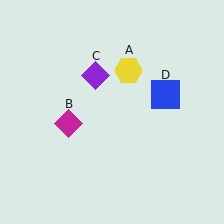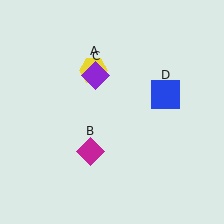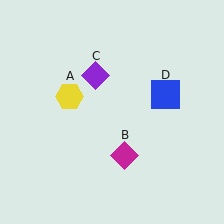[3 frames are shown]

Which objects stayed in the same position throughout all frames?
Purple diamond (object C) and blue square (object D) remained stationary.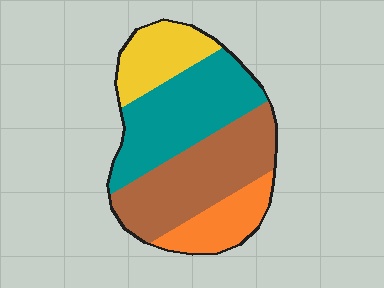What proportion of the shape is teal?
Teal covers about 35% of the shape.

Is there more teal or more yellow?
Teal.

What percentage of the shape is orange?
Orange covers roughly 15% of the shape.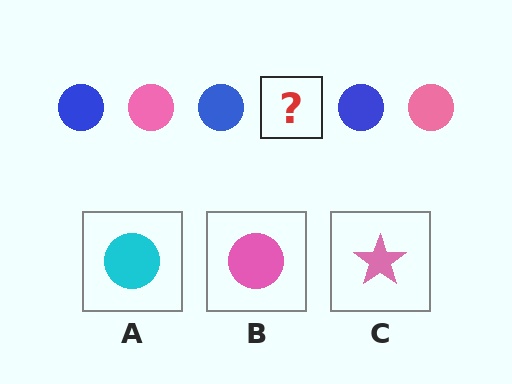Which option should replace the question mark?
Option B.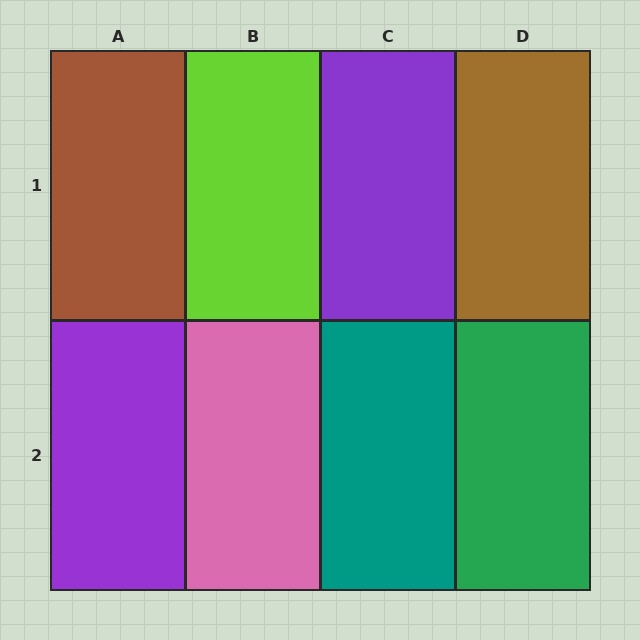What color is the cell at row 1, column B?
Lime.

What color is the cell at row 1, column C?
Purple.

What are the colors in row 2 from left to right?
Purple, pink, teal, green.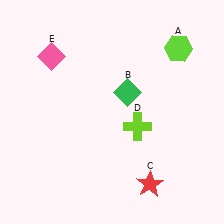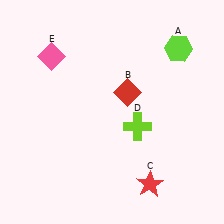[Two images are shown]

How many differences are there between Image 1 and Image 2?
There is 1 difference between the two images.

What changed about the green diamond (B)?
In Image 1, B is green. In Image 2, it changed to red.